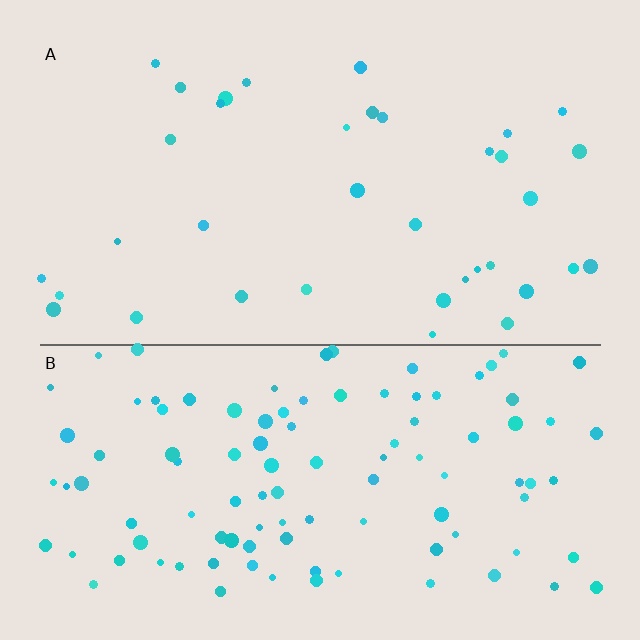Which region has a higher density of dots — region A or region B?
B (the bottom).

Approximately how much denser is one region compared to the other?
Approximately 3.0× — region B over region A.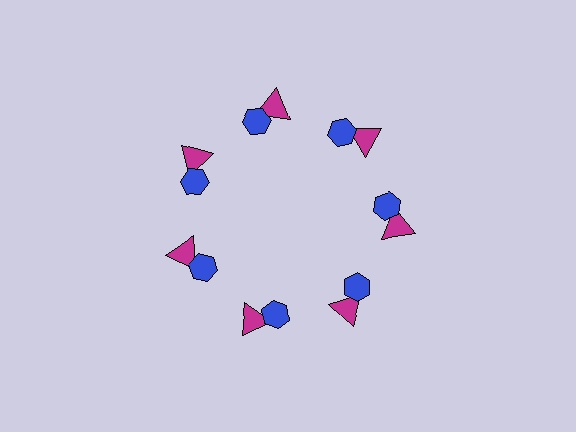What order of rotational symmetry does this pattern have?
This pattern has 7-fold rotational symmetry.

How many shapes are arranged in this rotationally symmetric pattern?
There are 14 shapes, arranged in 7 groups of 2.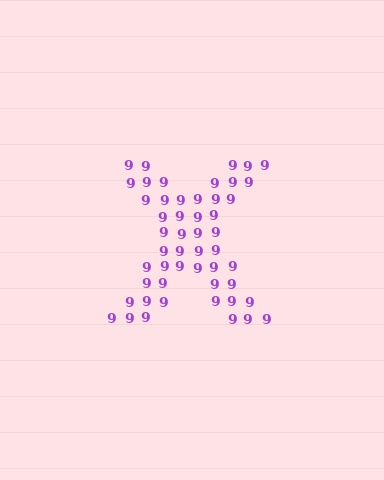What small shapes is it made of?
It is made of small digit 9's.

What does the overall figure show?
The overall figure shows the letter X.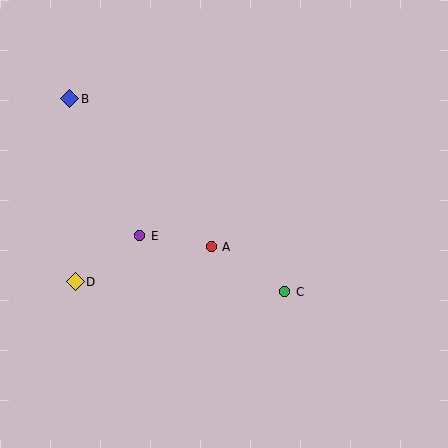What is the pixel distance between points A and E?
The distance between A and E is 72 pixels.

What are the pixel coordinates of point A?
Point A is at (211, 247).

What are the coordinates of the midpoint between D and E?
The midpoint between D and E is at (108, 259).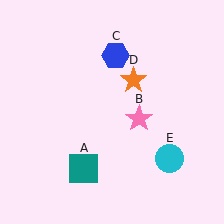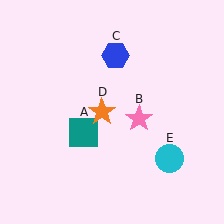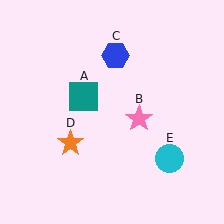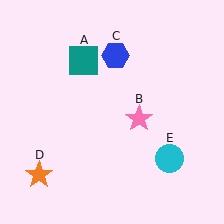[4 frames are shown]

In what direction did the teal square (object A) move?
The teal square (object A) moved up.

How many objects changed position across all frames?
2 objects changed position: teal square (object A), orange star (object D).